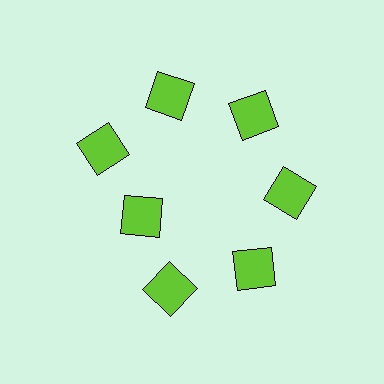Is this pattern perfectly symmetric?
No. The 7 lime squares are arranged in a ring, but one element near the 8 o'clock position is pulled inward toward the center, breaking the 7-fold rotational symmetry.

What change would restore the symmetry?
The symmetry would be restored by moving it outward, back onto the ring so that all 7 squares sit at equal angles and equal distance from the center.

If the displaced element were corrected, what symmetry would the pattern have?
It would have 7-fold rotational symmetry — the pattern would map onto itself every 51 degrees.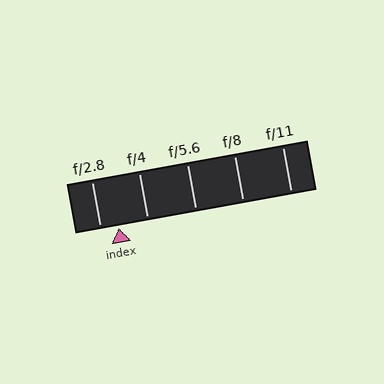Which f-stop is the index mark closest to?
The index mark is closest to f/2.8.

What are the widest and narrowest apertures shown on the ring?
The widest aperture shown is f/2.8 and the narrowest is f/11.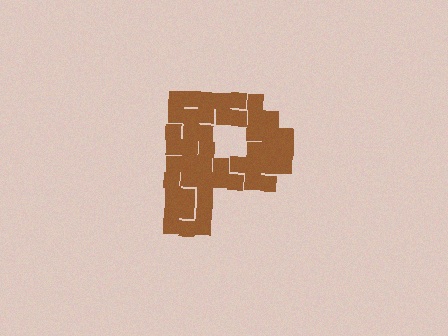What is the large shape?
The large shape is the letter P.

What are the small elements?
The small elements are squares.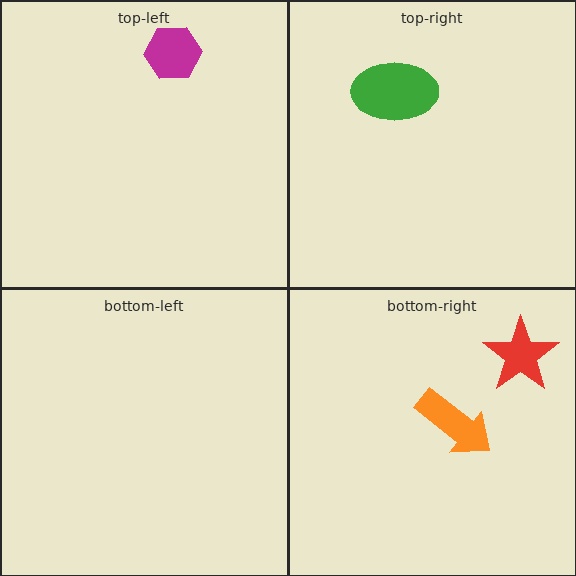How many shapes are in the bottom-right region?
2.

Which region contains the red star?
The bottom-right region.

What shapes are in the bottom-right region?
The red star, the orange arrow.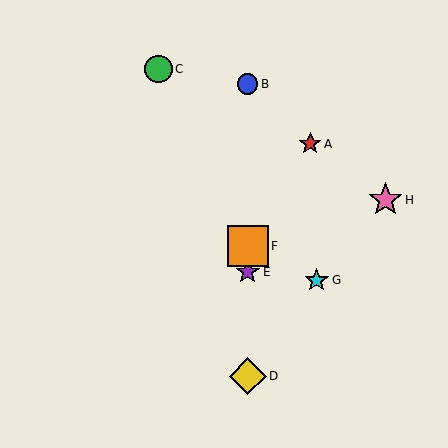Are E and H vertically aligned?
No, E is at x≈248 and H is at x≈385.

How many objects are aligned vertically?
4 objects (B, D, E, F) are aligned vertically.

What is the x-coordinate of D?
Object D is at x≈248.